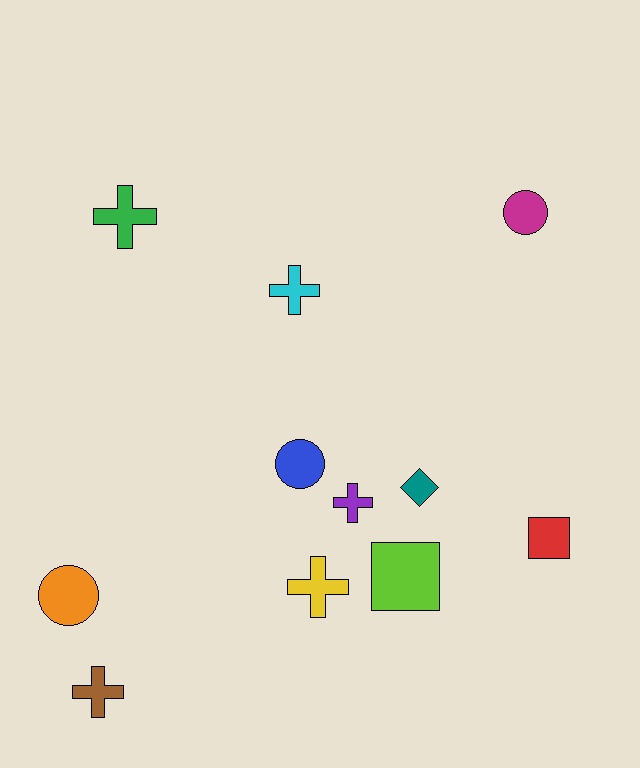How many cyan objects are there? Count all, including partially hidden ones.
There is 1 cyan object.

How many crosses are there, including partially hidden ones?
There are 5 crosses.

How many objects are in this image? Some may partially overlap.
There are 11 objects.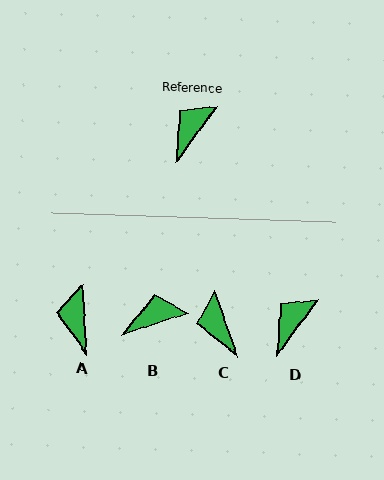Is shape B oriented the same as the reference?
No, it is off by about 35 degrees.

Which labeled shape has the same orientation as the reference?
D.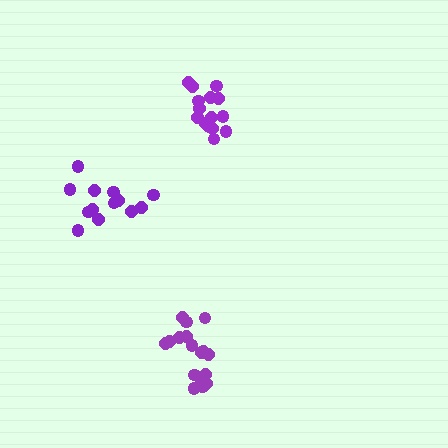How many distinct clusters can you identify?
There are 3 distinct clusters.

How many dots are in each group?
Group 1: 17 dots, Group 2: 15 dots, Group 3: 13 dots (45 total).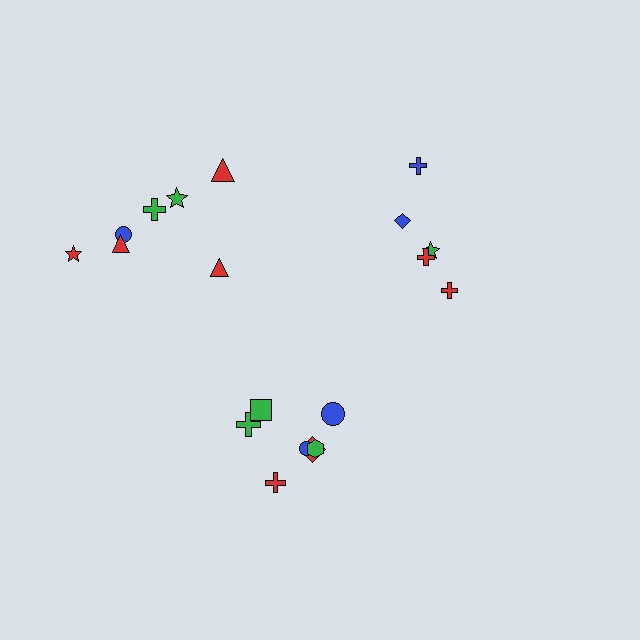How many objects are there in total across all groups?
There are 19 objects.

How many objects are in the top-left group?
There are 7 objects.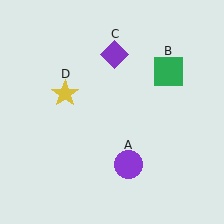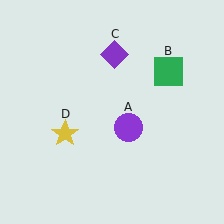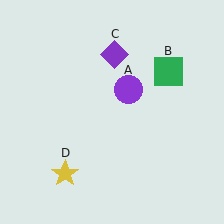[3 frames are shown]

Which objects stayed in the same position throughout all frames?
Green square (object B) and purple diamond (object C) remained stationary.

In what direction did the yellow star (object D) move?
The yellow star (object D) moved down.